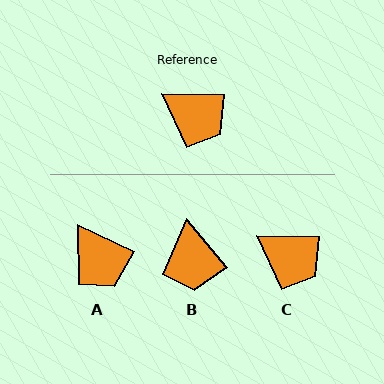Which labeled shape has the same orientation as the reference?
C.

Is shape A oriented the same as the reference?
No, it is off by about 24 degrees.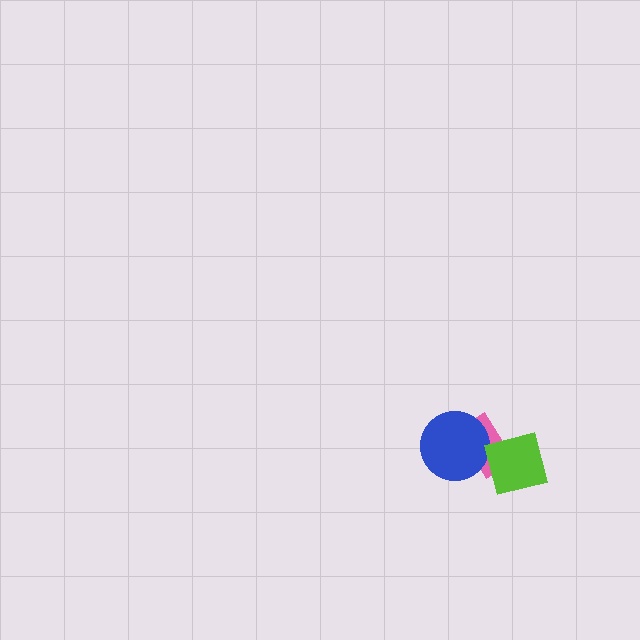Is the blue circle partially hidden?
Yes, it is partially covered by another shape.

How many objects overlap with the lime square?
2 objects overlap with the lime square.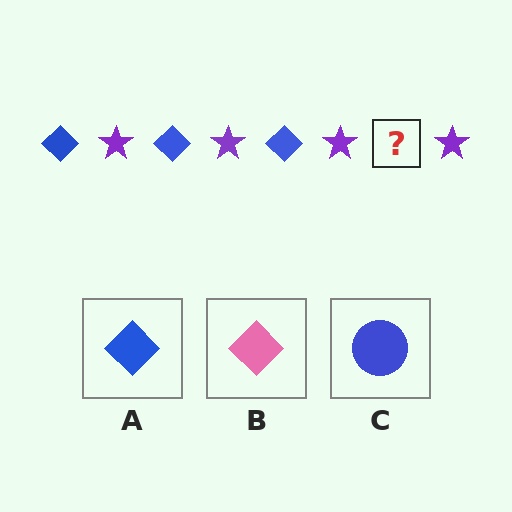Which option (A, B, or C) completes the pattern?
A.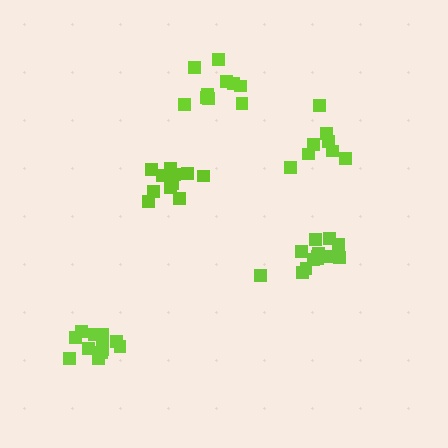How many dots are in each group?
Group 1: 8 dots, Group 2: 11 dots, Group 3: 13 dots, Group 4: 12 dots, Group 5: 10 dots (54 total).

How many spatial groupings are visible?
There are 5 spatial groupings.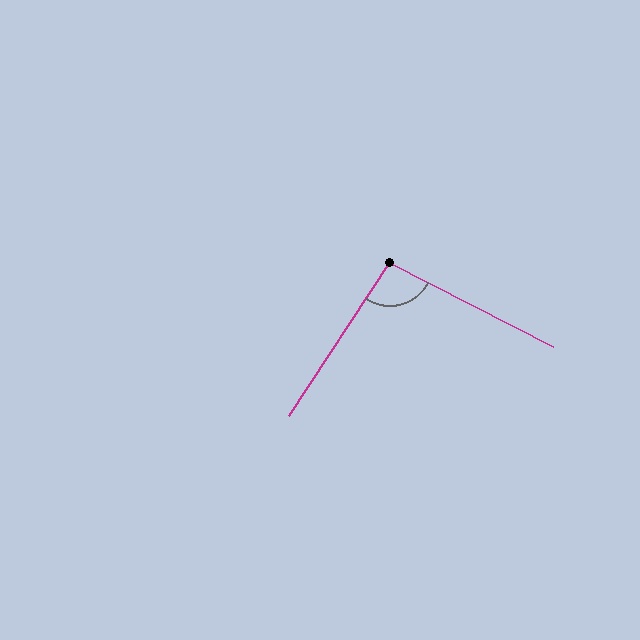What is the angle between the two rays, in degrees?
Approximately 96 degrees.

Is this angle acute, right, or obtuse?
It is obtuse.